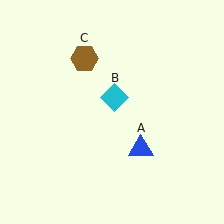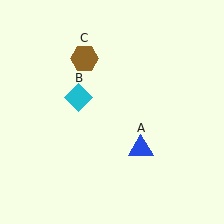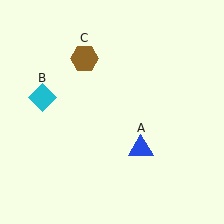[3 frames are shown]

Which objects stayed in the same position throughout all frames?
Blue triangle (object A) and brown hexagon (object C) remained stationary.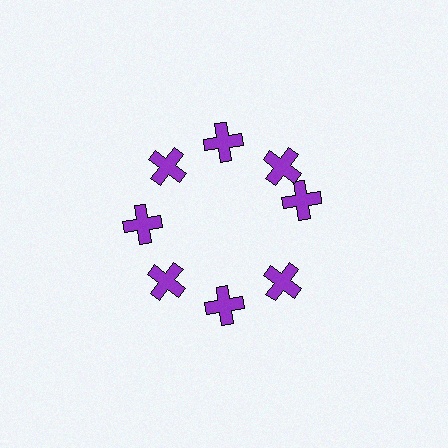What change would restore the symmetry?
The symmetry would be restored by rotating it back into even spacing with its neighbors so that all 8 crosses sit at equal angles and equal distance from the center.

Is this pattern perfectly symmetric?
No. The 8 purple crosses are arranged in a ring, but one element near the 3 o'clock position is rotated out of alignment along the ring, breaking the 8-fold rotational symmetry.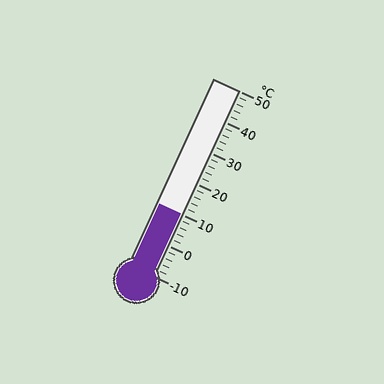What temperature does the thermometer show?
The thermometer shows approximately 10°C.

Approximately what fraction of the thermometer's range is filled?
The thermometer is filled to approximately 35% of its range.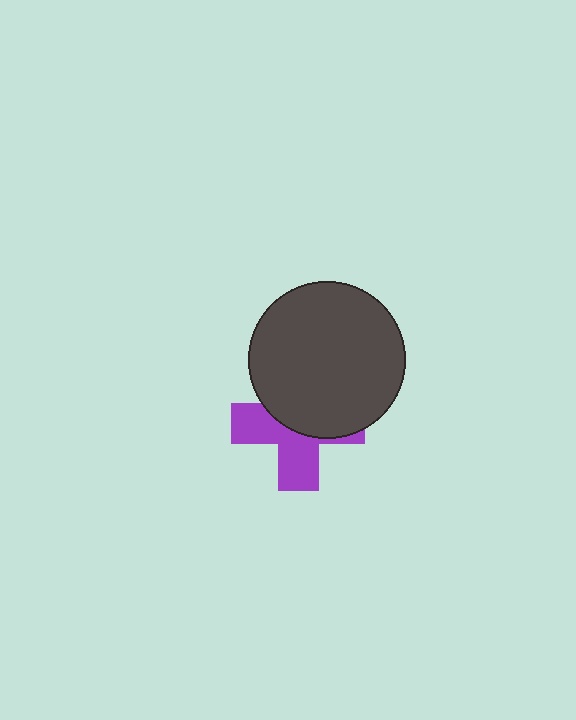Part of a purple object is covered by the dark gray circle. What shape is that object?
It is a cross.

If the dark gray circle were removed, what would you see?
You would see the complete purple cross.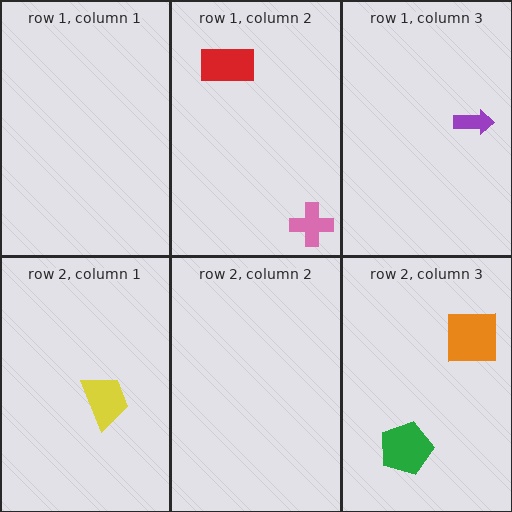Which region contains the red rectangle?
The row 1, column 2 region.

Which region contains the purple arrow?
The row 1, column 3 region.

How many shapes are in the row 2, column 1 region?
1.